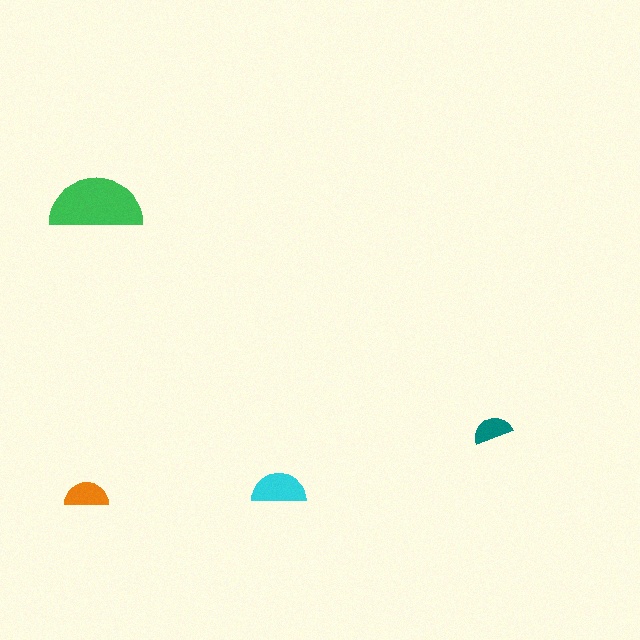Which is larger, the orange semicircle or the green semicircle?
The green one.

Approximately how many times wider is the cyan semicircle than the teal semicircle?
About 1.5 times wider.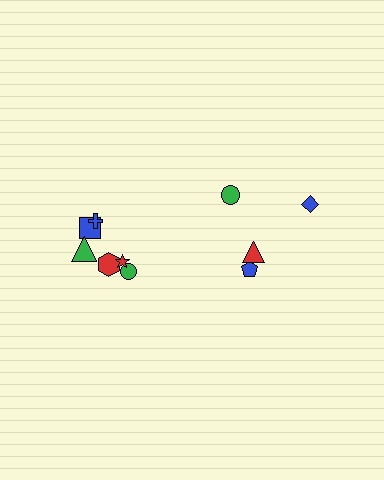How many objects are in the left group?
There are 6 objects.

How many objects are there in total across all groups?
There are 10 objects.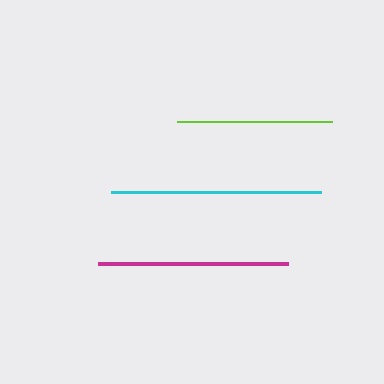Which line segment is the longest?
The cyan line is the longest at approximately 211 pixels.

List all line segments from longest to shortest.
From longest to shortest: cyan, magenta, lime.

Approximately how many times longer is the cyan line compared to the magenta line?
The cyan line is approximately 1.1 times the length of the magenta line.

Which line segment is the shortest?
The lime line is the shortest at approximately 155 pixels.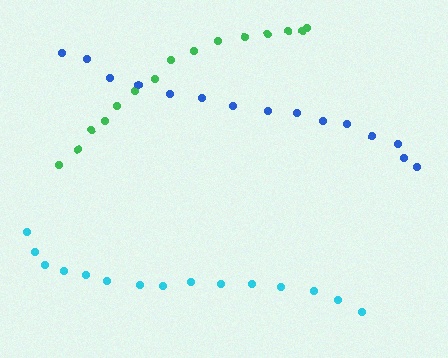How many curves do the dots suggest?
There are 3 distinct paths.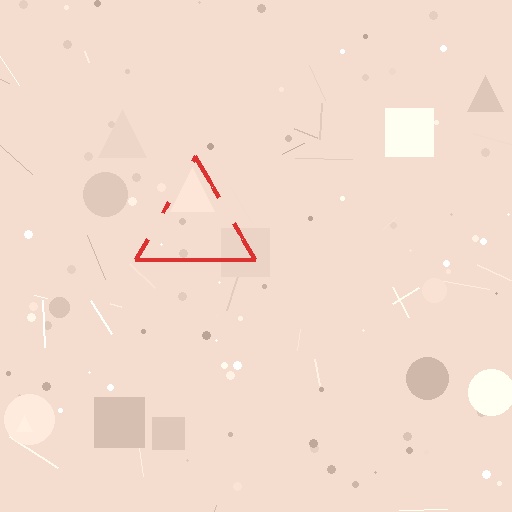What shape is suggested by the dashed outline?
The dashed outline suggests a triangle.